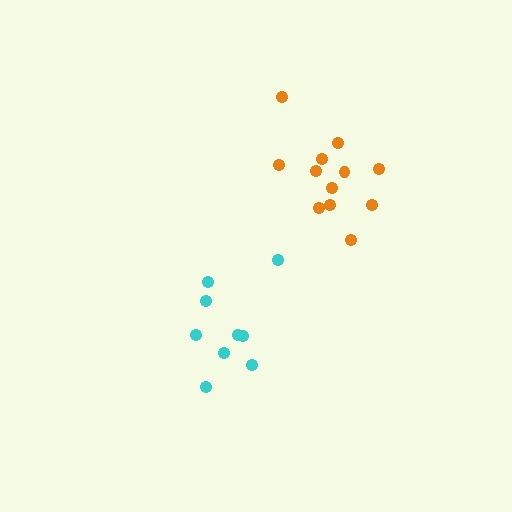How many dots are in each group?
Group 1: 12 dots, Group 2: 9 dots (21 total).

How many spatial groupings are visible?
There are 2 spatial groupings.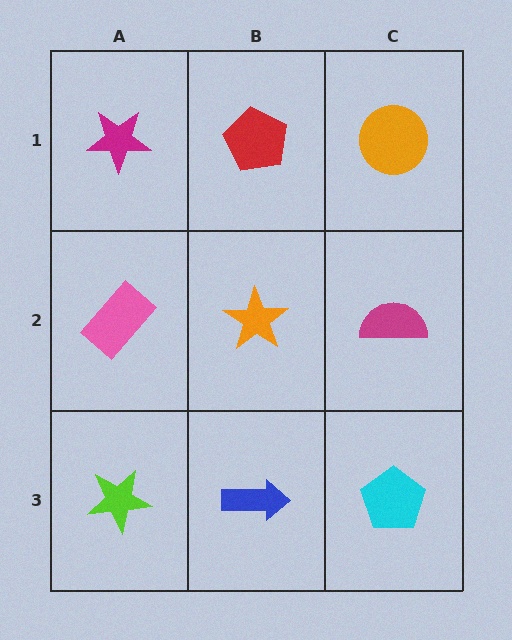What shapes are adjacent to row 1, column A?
A pink rectangle (row 2, column A), a red pentagon (row 1, column B).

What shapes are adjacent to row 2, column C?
An orange circle (row 1, column C), a cyan pentagon (row 3, column C), an orange star (row 2, column B).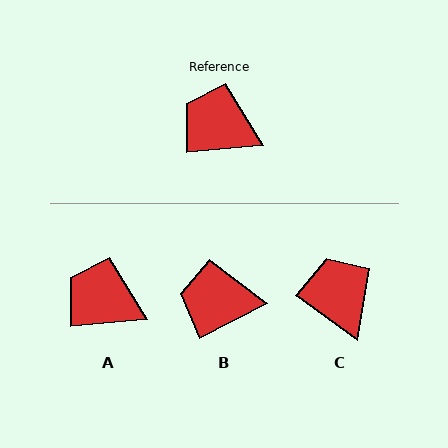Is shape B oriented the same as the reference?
No, it is off by about 22 degrees.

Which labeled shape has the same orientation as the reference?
A.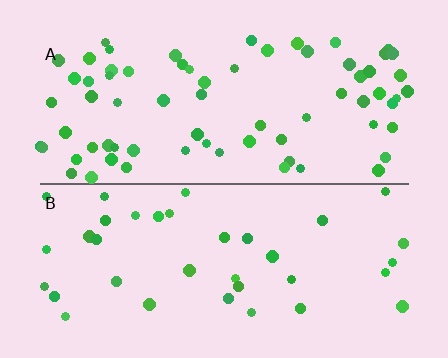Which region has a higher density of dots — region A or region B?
A (the top).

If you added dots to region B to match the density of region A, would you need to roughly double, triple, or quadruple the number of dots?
Approximately double.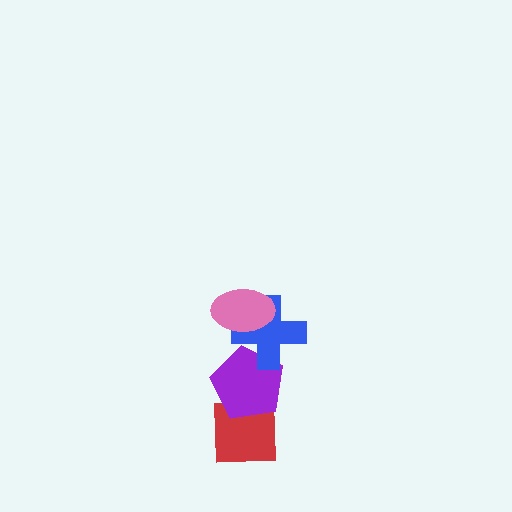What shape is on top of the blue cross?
The pink ellipse is on top of the blue cross.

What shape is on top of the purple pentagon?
The blue cross is on top of the purple pentagon.